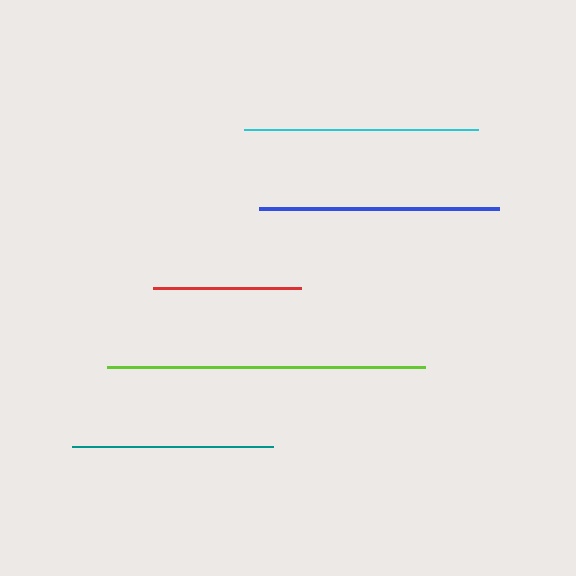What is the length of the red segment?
The red segment is approximately 147 pixels long.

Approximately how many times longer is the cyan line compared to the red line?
The cyan line is approximately 1.6 times the length of the red line.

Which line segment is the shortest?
The red line is the shortest at approximately 147 pixels.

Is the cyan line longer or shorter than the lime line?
The lime line is longer than the cyan line.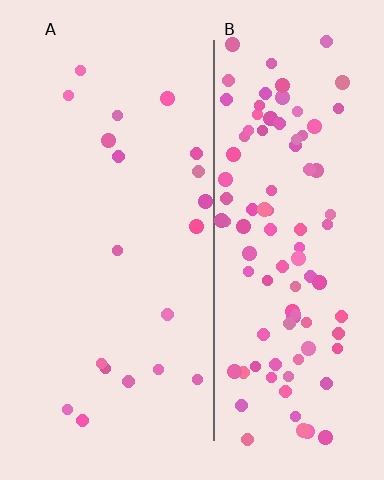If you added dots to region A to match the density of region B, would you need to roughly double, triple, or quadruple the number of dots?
Approximately quadruple.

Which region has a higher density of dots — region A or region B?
B (the right).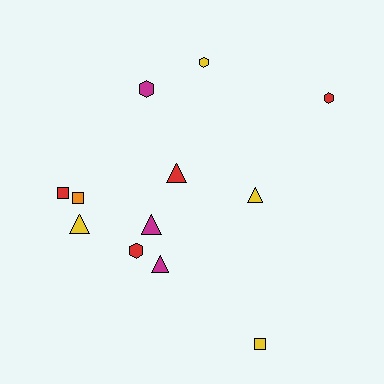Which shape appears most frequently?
Triangle, with 5 objects.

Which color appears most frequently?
Red, with 4 objects.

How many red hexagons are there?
There are 2 red hexagons.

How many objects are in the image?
There are 12 objects.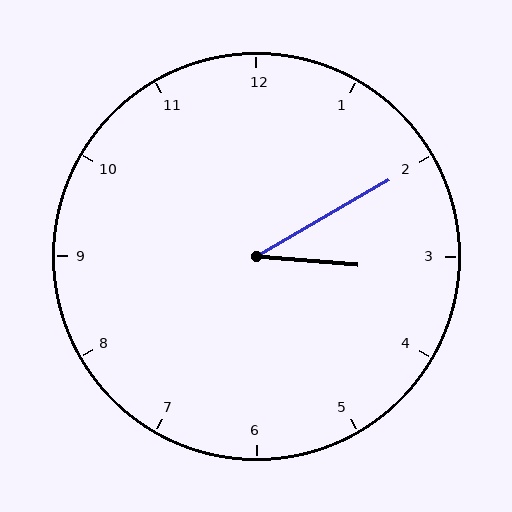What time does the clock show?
3:10.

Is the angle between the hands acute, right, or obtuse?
It is acute.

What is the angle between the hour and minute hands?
Approximately 35 degrees.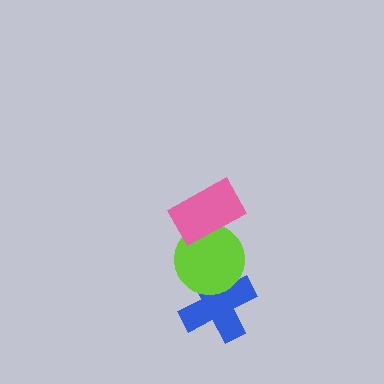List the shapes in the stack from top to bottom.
From top to bottom: the pink rectangle, the lime circle, the blue cross.